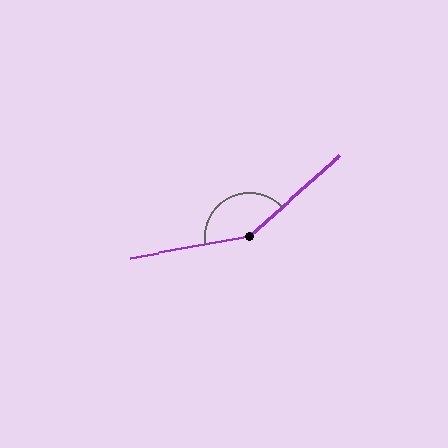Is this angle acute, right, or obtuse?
It is obtuse.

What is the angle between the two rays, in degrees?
Approximately 148 degrees.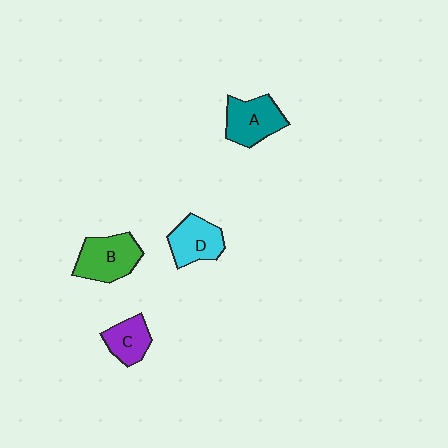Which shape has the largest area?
Shape B (green).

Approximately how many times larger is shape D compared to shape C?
Approximately 1.3 times.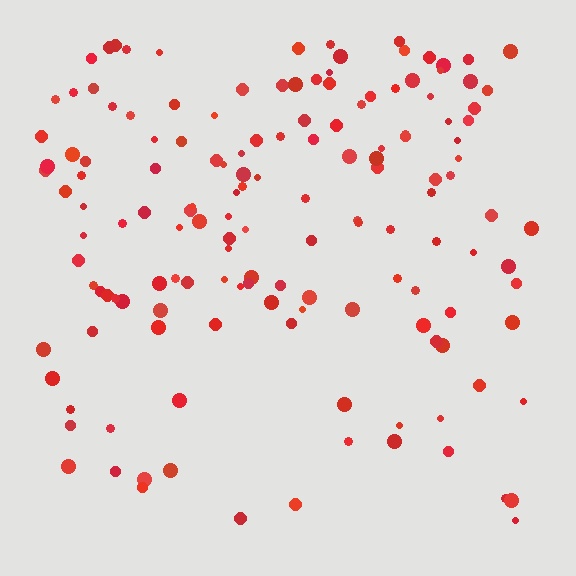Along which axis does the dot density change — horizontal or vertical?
Vertical.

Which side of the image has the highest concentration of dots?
The top.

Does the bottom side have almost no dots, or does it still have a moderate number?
Still a moderate number, just noticeably fewer than the top.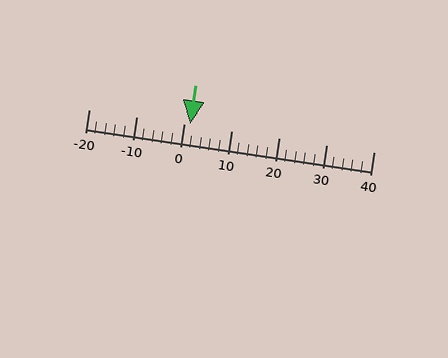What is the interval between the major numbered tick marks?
The major tick marks are spaced 10 units apart.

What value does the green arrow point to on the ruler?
The green arrow points to approximately 1.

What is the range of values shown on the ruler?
The ruler shows values from -20 to 40.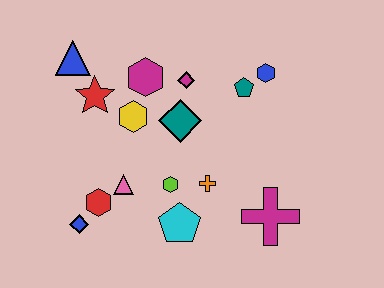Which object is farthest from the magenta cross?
The blue triangle is farthest from the magenta cross.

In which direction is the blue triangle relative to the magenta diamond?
The blue triangle is to the left of the magenta diamond.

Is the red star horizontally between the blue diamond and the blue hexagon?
Yes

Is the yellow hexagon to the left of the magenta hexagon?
Yes